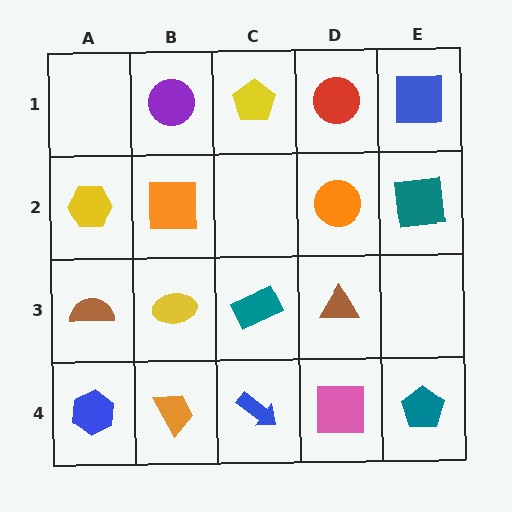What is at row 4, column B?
An orange trapezoid.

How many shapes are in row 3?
4 shapes.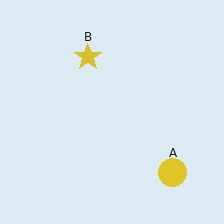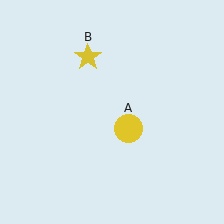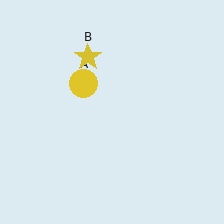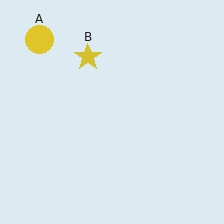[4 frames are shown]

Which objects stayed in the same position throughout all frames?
Yellow star (object B) remained stationary.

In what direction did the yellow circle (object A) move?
The yellow circle (object A) moved up and to the left.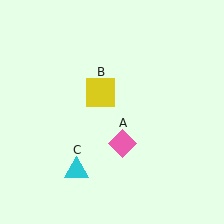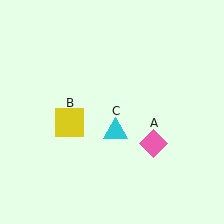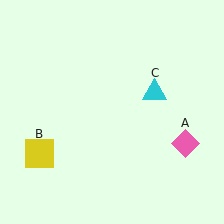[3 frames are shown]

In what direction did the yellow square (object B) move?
The yellow square (object B) moved down and to the left.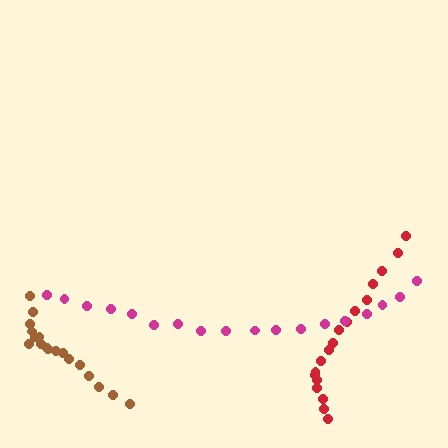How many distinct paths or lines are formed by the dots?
There are 3 distinct paths.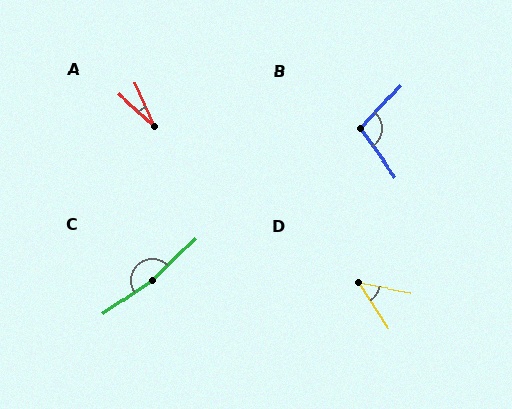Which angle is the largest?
C, at approximately 169 degrees.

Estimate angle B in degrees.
Approximately 101 degrees.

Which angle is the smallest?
A, at approximately 24 degrees.